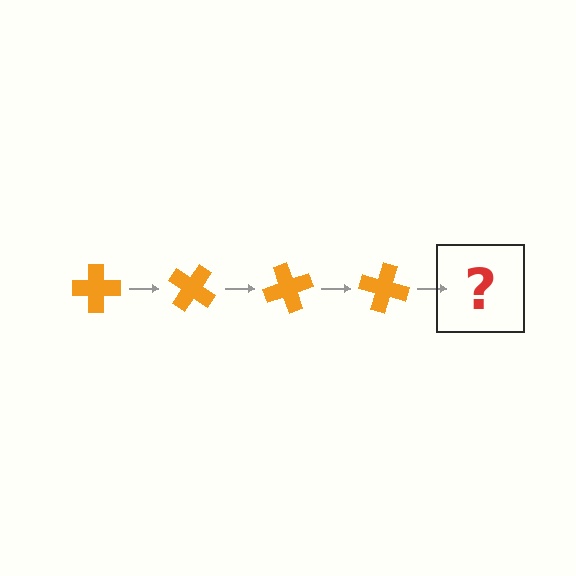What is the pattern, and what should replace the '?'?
The pattern is that the cross rotates 35 degrees each step. The '?' should be an orange cross rotated 140 degrees.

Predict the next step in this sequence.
The next step is an orange cross rotated 140 degrees.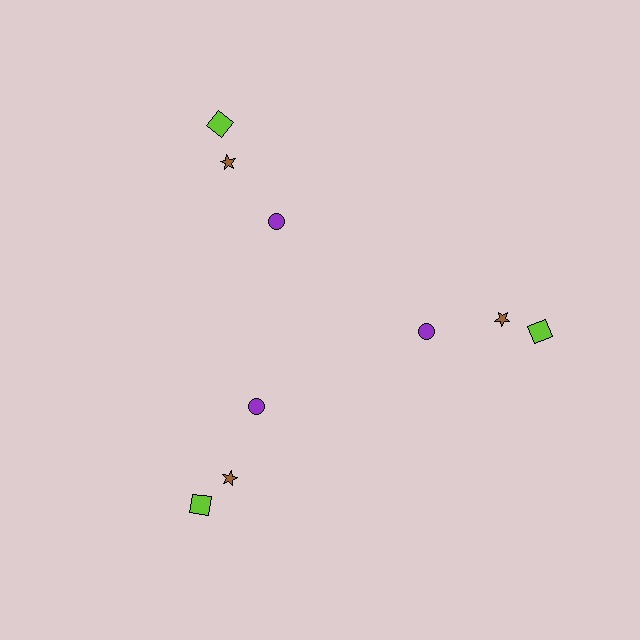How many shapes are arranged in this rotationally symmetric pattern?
There are 9 shapes, arranged in 3 groups of 3.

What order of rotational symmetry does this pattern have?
This pattern has 3-fold rotational symmetry.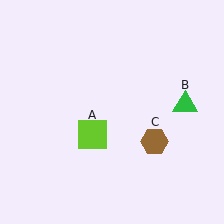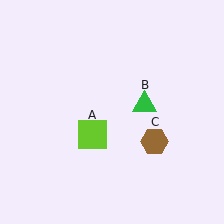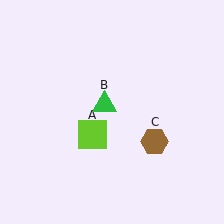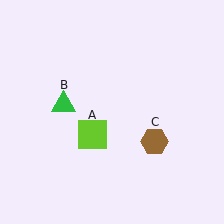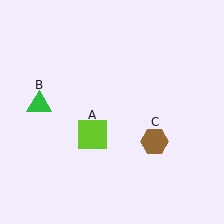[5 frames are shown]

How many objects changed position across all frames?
1 object changed position: green triangle (object B).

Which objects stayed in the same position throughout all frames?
Lime square (object A) and brown hexagon (object C) remained stationary.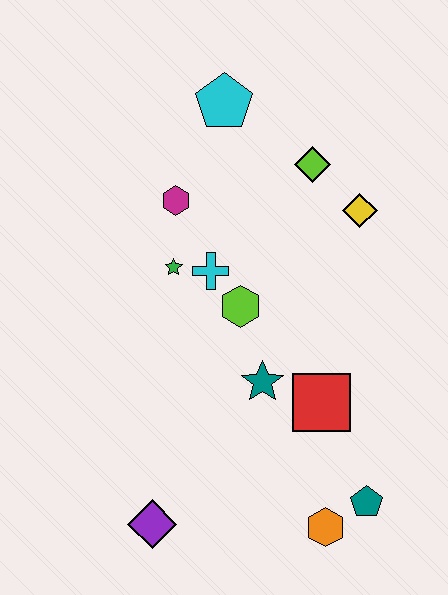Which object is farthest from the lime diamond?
The purple diamond is farthest from the lime diamond.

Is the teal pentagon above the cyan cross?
No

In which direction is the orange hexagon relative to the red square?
The orange hexagon is below the red square.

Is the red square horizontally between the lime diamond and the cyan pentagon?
No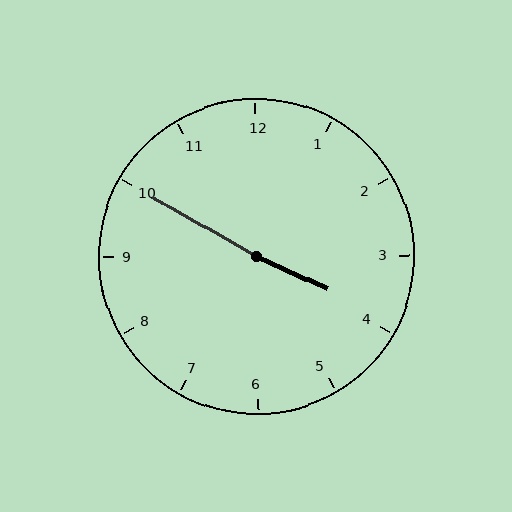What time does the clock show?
3:50.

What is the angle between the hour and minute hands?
Approximately 175 degrees.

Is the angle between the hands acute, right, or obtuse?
It is obtuse.